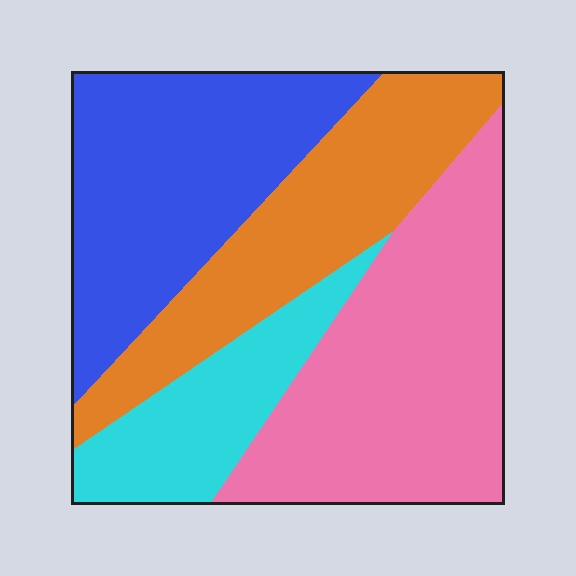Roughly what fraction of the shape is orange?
Orange takes up less than a quarter of the shape.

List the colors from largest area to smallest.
From largest to smallest: pink, blue, orange, cyan.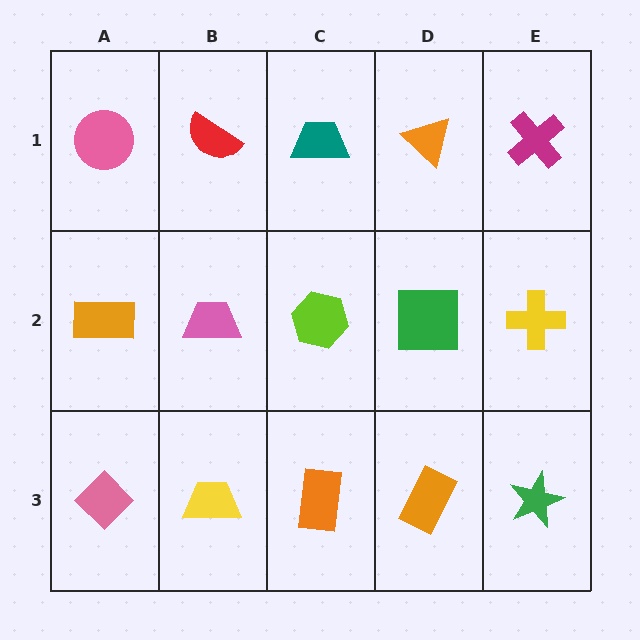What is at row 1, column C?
A teal trapezoid.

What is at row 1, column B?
A red semicircle.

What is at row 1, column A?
A pink circle.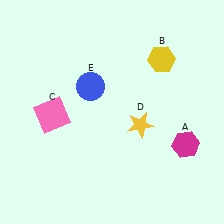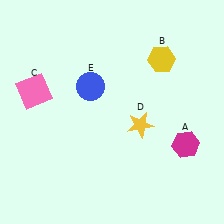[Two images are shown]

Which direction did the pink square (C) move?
The pink square (C) moved up.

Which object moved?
The pink square (C) moved up.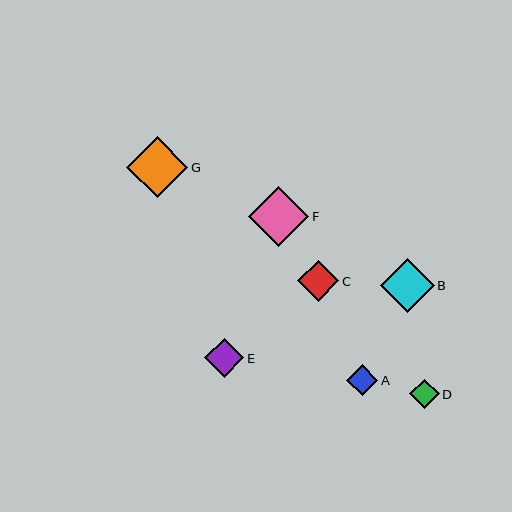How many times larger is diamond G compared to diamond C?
Diamond G is approximately 1.5 times the size of diamond C.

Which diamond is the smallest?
Diamond D is the smallest with a size of approximately 30 pixels.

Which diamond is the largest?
Diamond G is the largest with a size of approximately 61 pixels.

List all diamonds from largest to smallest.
From largest to smallest: G, F, B, C, E, A, D.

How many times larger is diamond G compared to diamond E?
Diamond G is approximately 1.6 times the size of diamond E.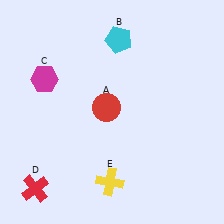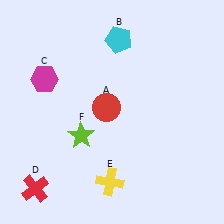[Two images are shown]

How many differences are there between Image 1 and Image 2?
There is 1 difference between the two images.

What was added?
A lime star (F) was added in Image 2.